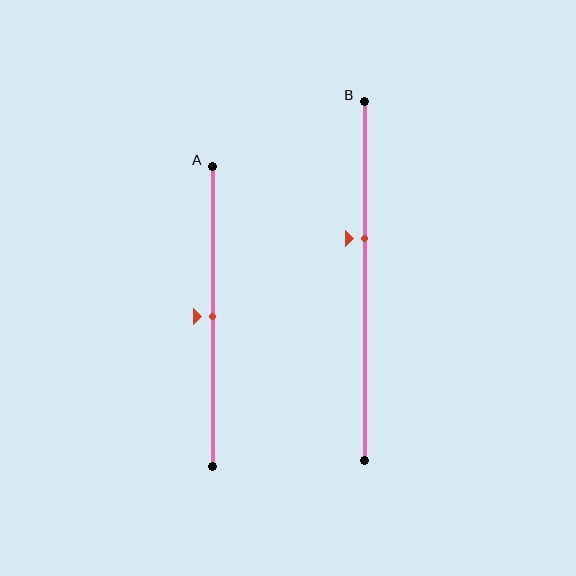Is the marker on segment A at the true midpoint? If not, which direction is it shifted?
Yes, the marker on segment A is at the true midpoint.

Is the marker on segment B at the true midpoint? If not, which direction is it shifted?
No, the marker on segment B is shifted upward by about 12% of the segment length.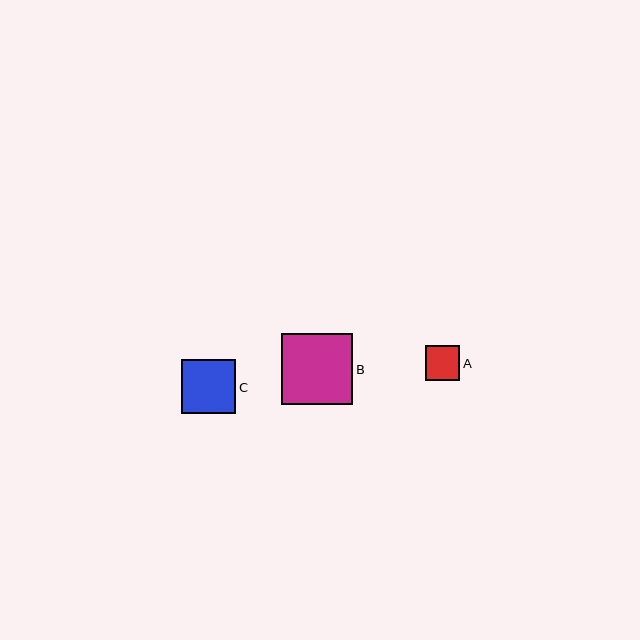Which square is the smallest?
Square A is the smallest with a size of approximately 34 pixels.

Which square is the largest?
Square B is the largest with a size of approximately 71 pixels.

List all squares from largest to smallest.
From largest to smallest: B, C, A.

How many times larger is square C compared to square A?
Square C is approximately 1.6 times the size of square A.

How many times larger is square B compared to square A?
Square B is approximately 2.1 times the size of square A.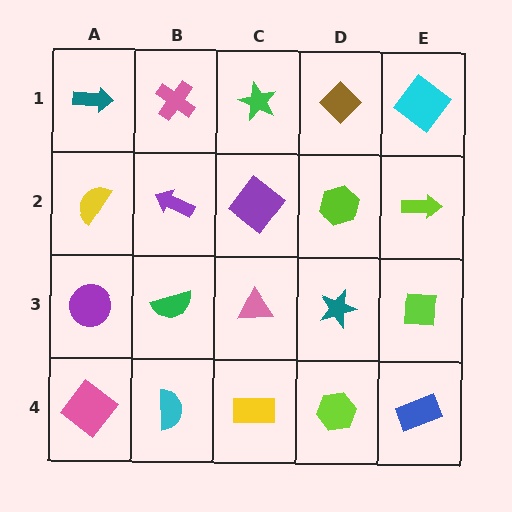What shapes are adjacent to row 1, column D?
A lime hexagon (row 2, column D), a green star (row 1, column C), a cyan diamond (row 1, column E).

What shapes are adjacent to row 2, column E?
A cyan diamond (row 1, column E), a lime square (row 3, column E), a lime hexagon (row 2, column D).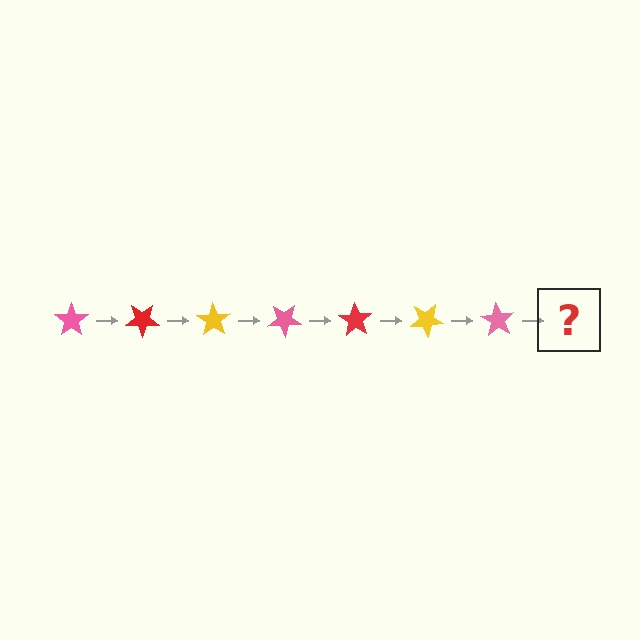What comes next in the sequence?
The next element should be a red star, rotated 245 degrees from the start.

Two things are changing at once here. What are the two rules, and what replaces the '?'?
The two rules are that it rotates 35 degrees each step and the color cycles through pink, red, and yellow. The '?' should be a red star, rotated 245 degrees from the start.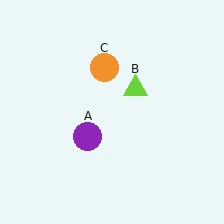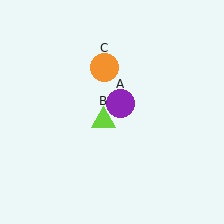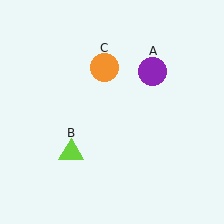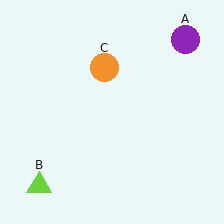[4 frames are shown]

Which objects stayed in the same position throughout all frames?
Orange circle (object C) remained stationary.